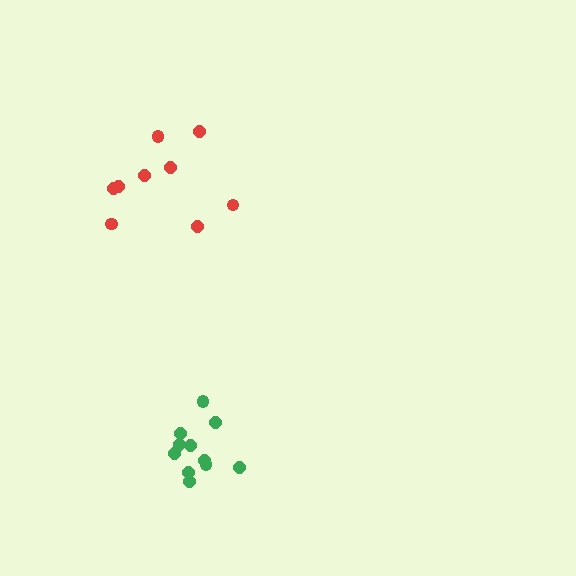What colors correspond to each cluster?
The clusters are colored: red, green.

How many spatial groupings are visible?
There are 2 spatial groupings.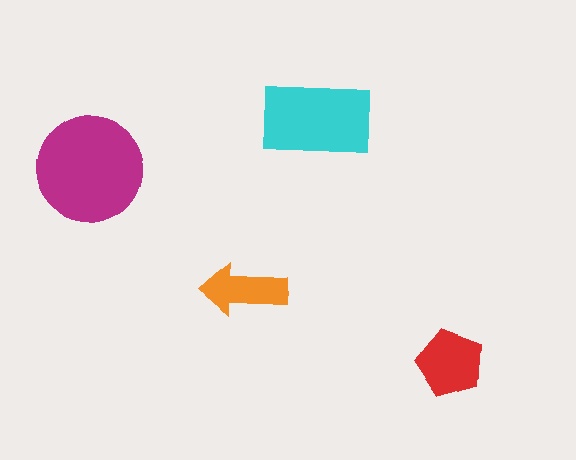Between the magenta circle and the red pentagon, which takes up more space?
The magenta circle.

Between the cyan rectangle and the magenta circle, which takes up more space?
The magenta circle.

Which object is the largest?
The magenta circle.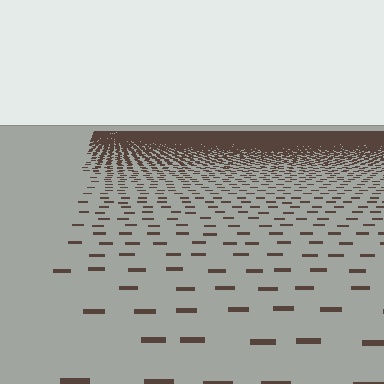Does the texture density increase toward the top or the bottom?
Density increases toward the top.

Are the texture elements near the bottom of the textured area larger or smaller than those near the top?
Larger. Near the bottom, elements are closer to the viewer and appear at a bigger on-screen size.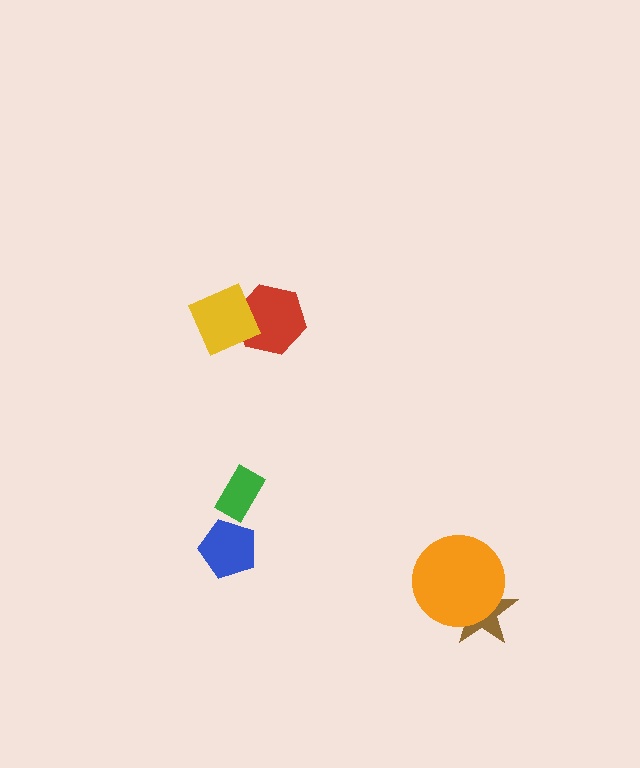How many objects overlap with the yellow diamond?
1 object overlaps with the yellow diamond.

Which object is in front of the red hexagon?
The yellow diamond is in front of the red hexagon.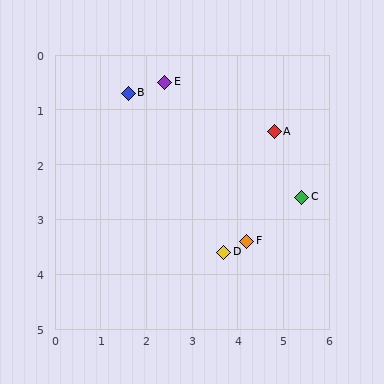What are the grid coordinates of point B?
Point B is at approximately (1.6, 0.7).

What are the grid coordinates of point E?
Point E is at approximately (2.4, 0.5).